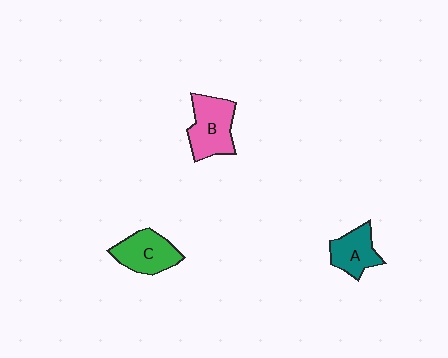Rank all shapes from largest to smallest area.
From largest to smallest: B (pink), C (green), A (teal).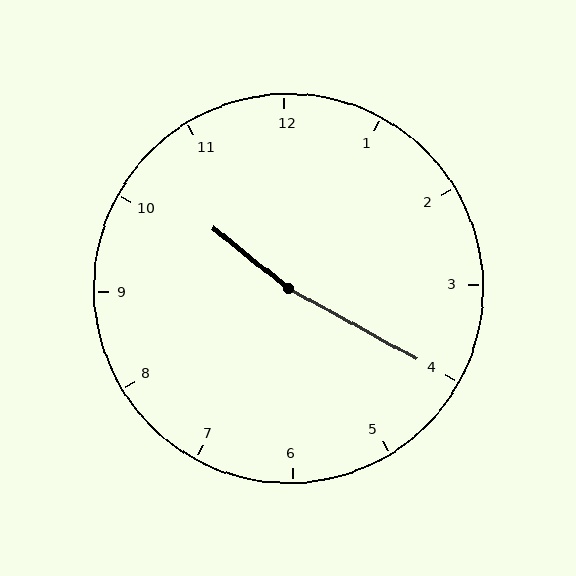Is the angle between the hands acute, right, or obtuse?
It is obtuse.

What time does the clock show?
10:20.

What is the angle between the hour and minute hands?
Approximately 170 degrees.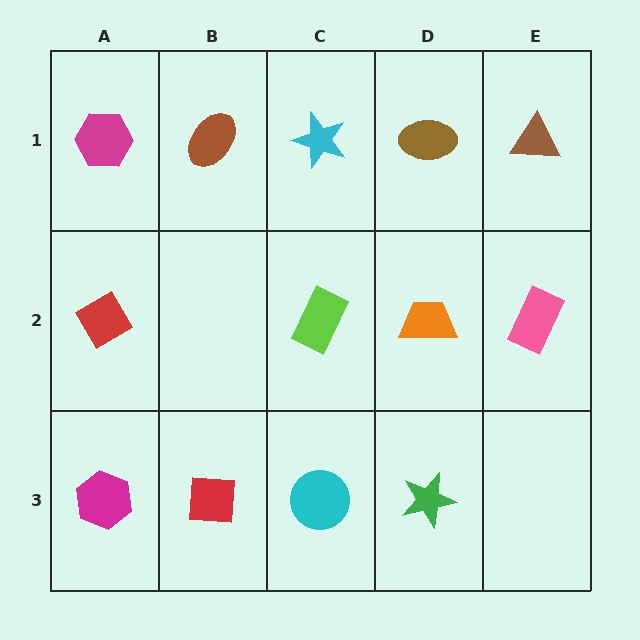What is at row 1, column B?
A brown ellipse.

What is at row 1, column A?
A magenta hexagon.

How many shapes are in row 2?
4 shapes.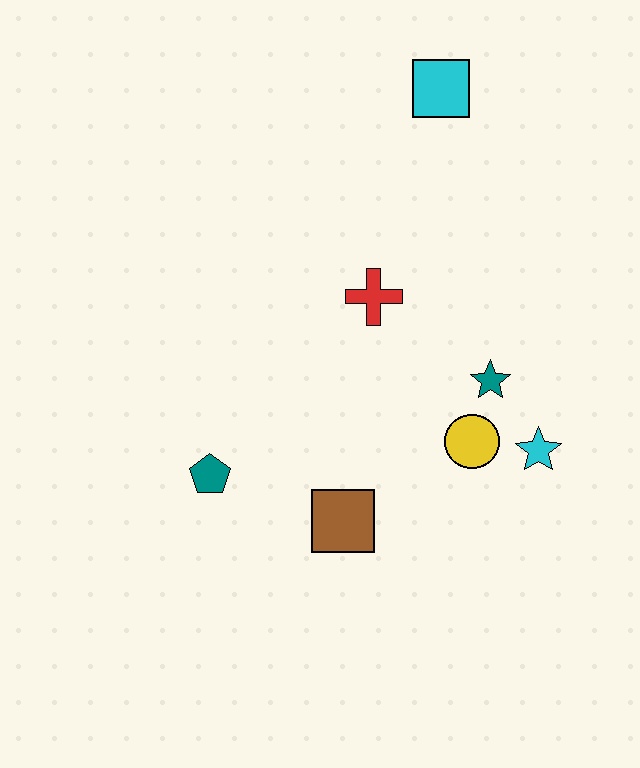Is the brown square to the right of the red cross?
No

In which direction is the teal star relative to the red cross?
The teal star is to the right of the red cross.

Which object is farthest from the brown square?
The cyan square is farthest from the brown square.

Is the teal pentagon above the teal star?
No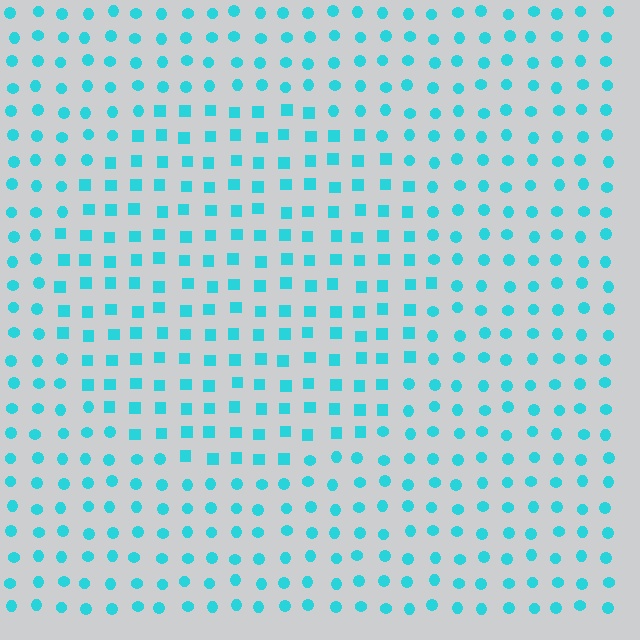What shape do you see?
I see a circle.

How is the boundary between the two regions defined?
The boundary is defined by a change in element shape: squares inside vs. circles outside. All elements share the same color and spacing.